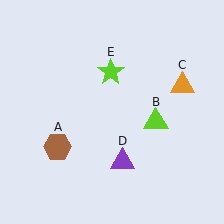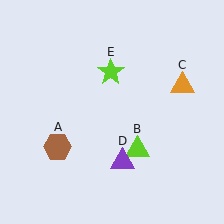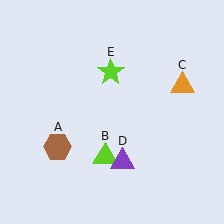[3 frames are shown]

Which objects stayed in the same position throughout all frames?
Brown hexagon (object A) and orange triangle (object C) and purple triangle (object D) and lime star (object E) remained stationary.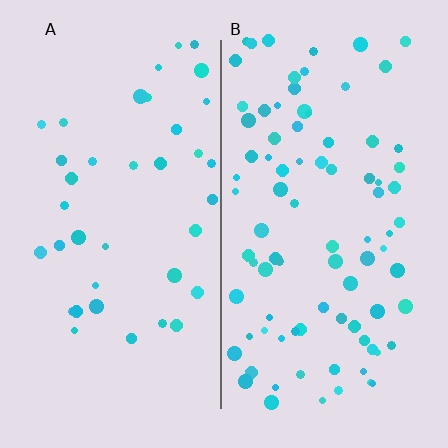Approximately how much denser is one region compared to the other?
Approximately 2.3× — region B over region A.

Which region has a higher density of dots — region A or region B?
B (the right).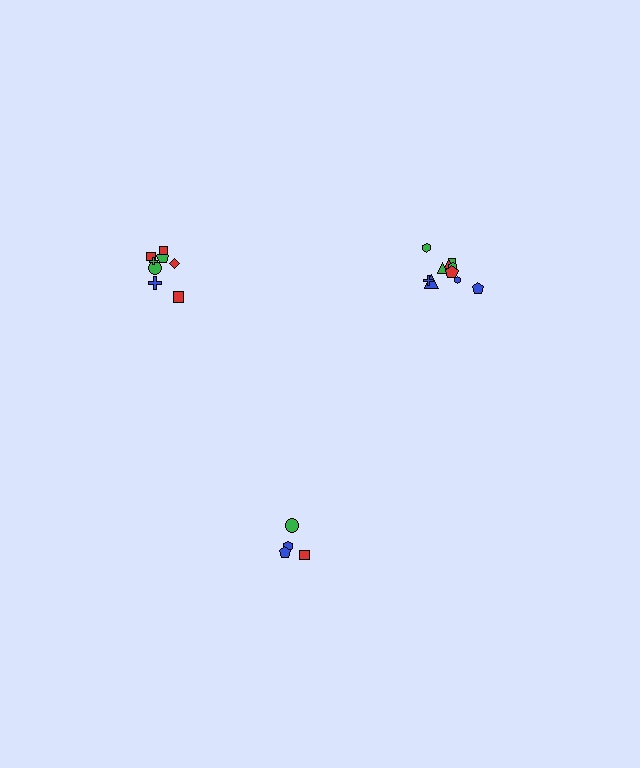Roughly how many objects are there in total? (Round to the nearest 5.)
Roughly 20 objects in total.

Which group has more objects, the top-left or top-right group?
The top-right group.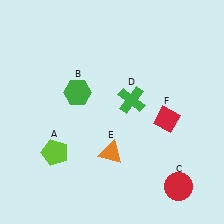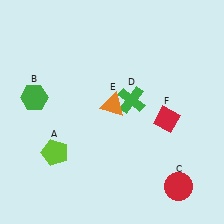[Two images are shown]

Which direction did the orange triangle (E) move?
The orange triangle (E) moved up.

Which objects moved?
The objects that moved are: the green hexagon (B), the orange triangle (E).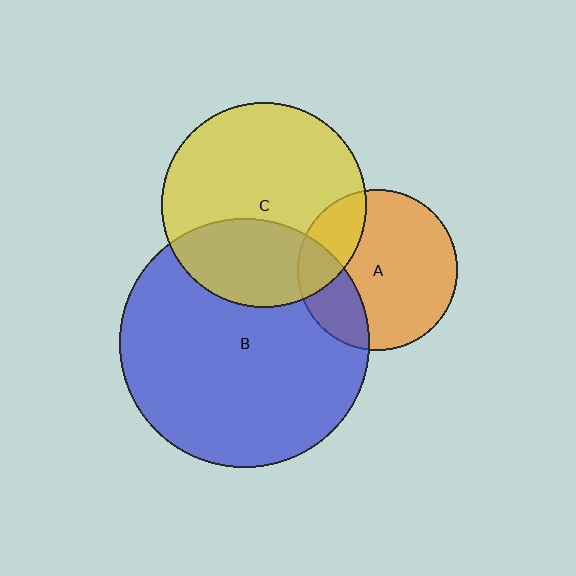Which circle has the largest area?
Circle B (blue).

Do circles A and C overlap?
Yes.